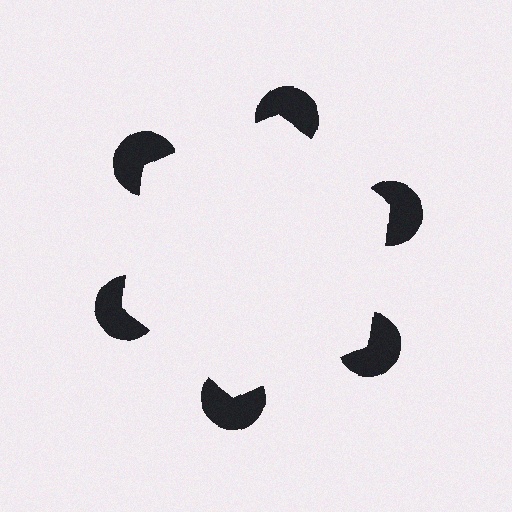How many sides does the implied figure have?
6 sides.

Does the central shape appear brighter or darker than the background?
It typically appears slightly brighter than the background, even though no actual brightness change is drawn.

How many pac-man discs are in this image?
There are 6 — one at each vertex of the illusory hexagon.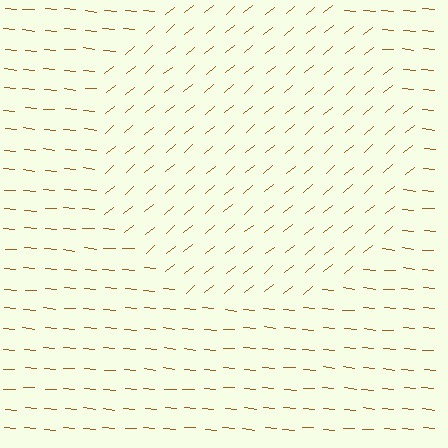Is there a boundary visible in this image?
Yes, there is a texture boundary formed by a change in line orientation.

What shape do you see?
I see a circle.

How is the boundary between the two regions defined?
The boundary is defined purely by a change in line orientation (approximately 45 degrees difference). All lines are the same color and thickness.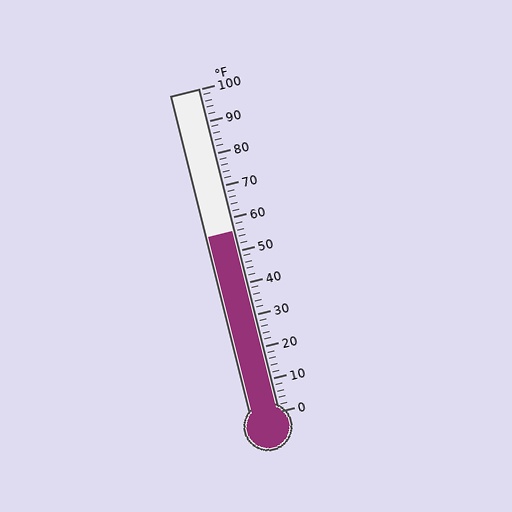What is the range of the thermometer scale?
The thermometer scale ranges from 0°F to 100°F.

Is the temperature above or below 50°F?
The temperature is above 50°F.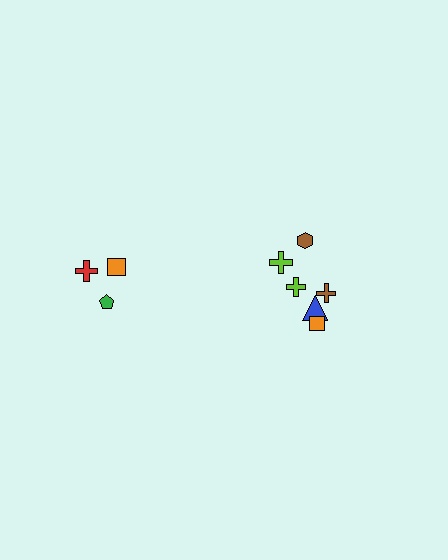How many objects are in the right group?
There are 6 objects.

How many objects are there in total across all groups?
There are 9 objects.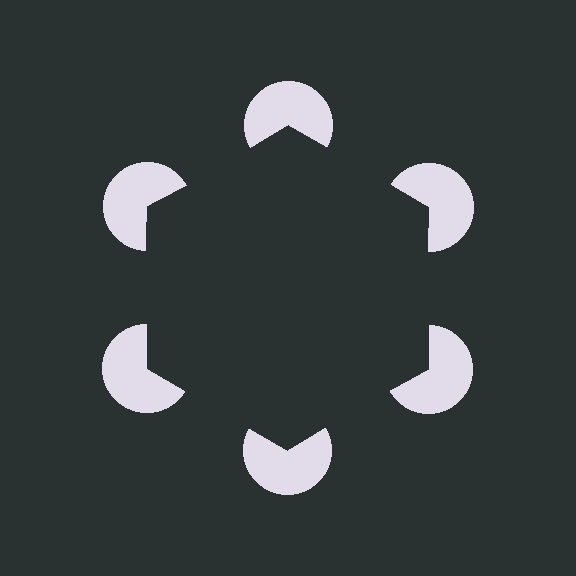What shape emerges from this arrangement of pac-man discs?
An illusory hexagon — its edges are inferred from the aligned wedge cuts in the pac-man discs, not physically drawn.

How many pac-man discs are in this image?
There are 6 — one at each vertex of the illusory hexagon.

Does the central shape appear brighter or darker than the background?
It typically appears slightly darker than the background, even though no actual brightness change is drawn.